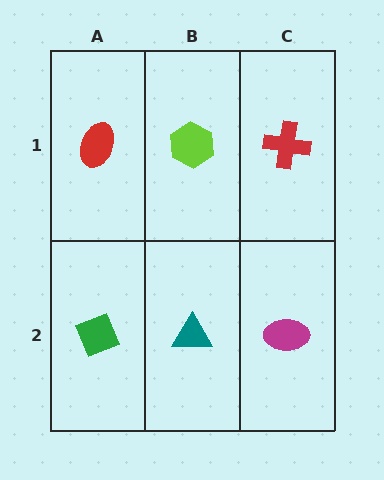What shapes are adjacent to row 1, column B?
A teal triangle (row 2, column B), a red ellipse (row 1, column A), a red cross (row 1, column C).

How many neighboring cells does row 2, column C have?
2.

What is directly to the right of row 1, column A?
A lime hexagon.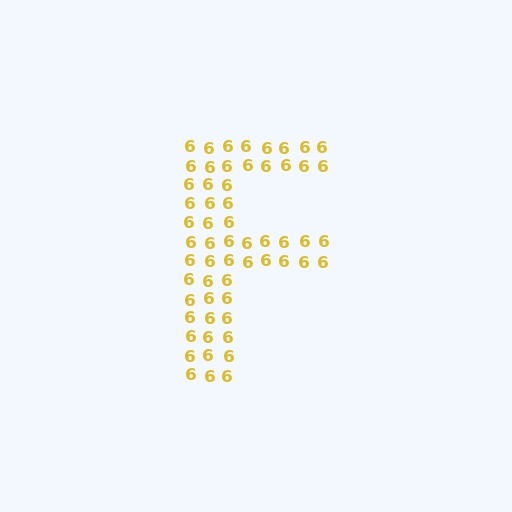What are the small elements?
The small elements are digit 6's.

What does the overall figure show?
The overall figure shows the letter F.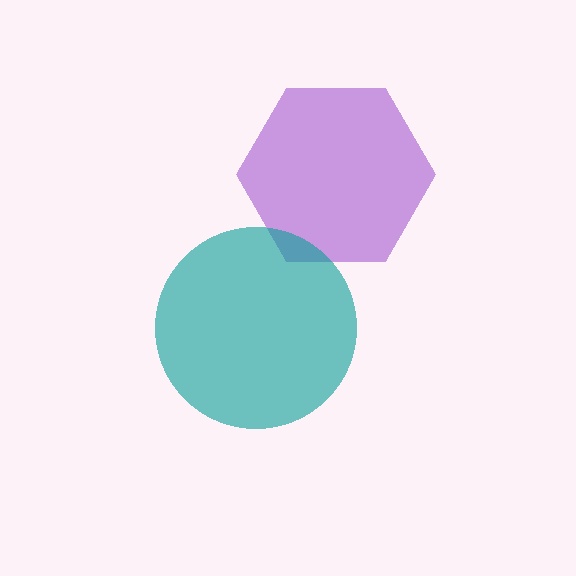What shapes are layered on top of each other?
The layered shapes are: a purple hexagon, a teal circle.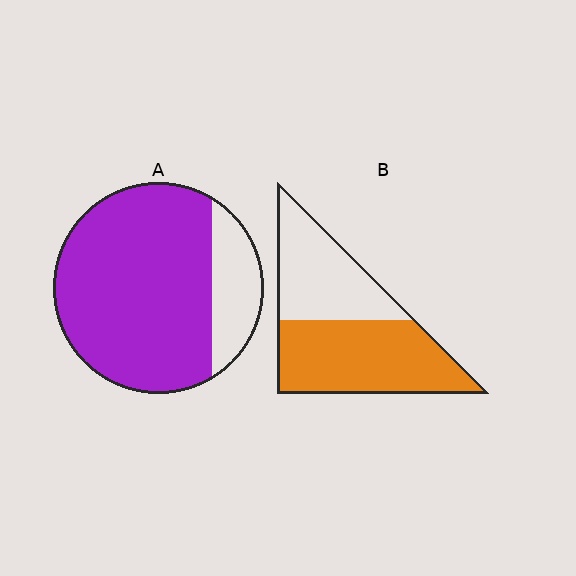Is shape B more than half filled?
Yes.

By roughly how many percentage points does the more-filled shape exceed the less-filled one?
By roughly 25 percentage points (A over B).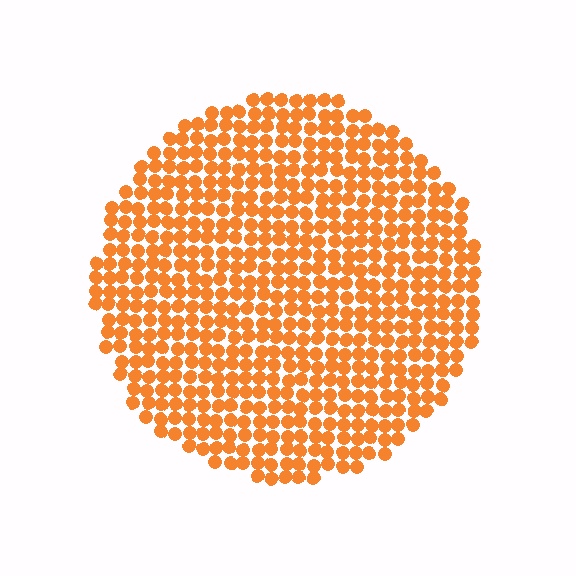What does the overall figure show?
The overall figure shows a circle.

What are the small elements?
The small elements are circles.